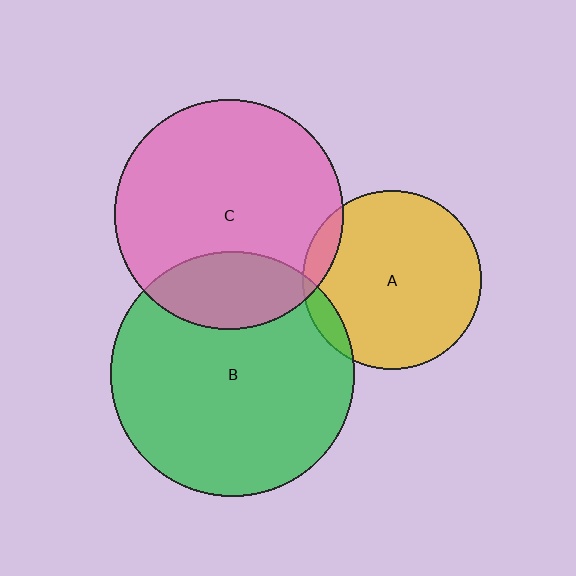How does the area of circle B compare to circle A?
Approximately 1.8 times.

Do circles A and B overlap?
Yes.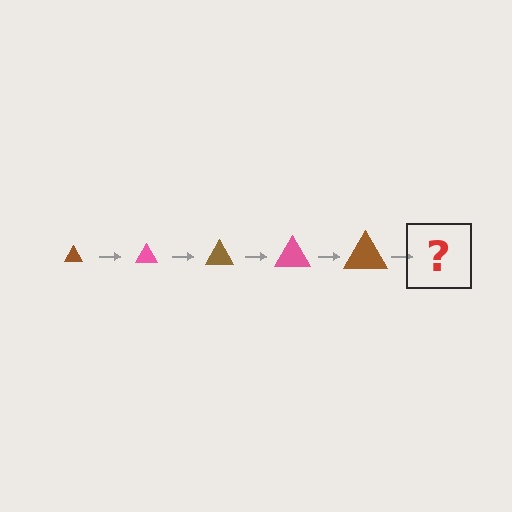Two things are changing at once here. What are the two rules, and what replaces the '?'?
The two rules are that the triangle grows larger each step and the color cycles through brown and pink. The '?' should be a pink triangle, larger than the previous one.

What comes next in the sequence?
The next element should be a pink triangle, larger than the previous one.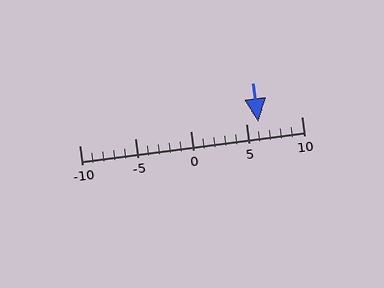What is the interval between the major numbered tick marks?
The major tick marks are spaced 5 units apart.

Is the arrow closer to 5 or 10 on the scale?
The arrow is closer to 5.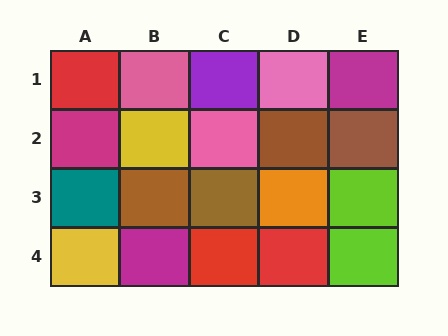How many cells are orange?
1 cell is orange.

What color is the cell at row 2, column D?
Brown.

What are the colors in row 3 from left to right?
Teal, brown, brown, orange, lime.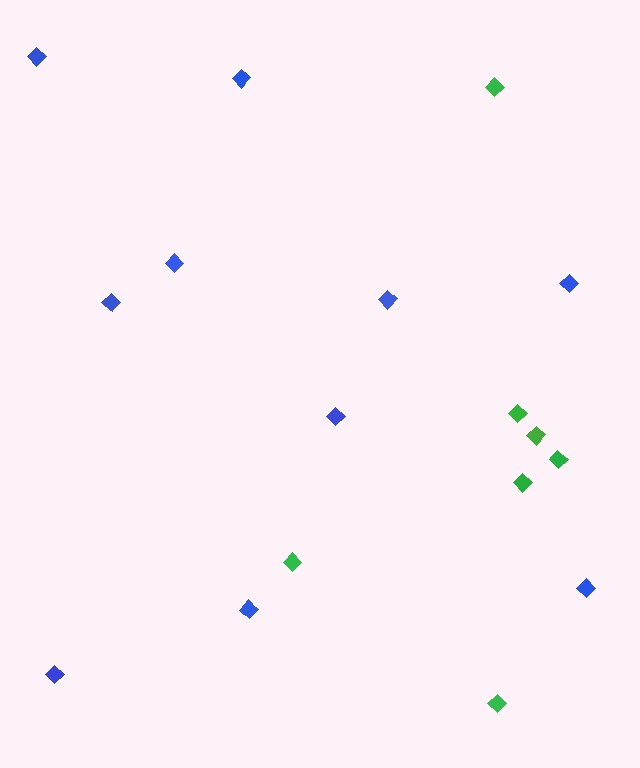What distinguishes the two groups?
There are 2 groups: one group of blue diamonds (10) and one group of green diamonds (7).